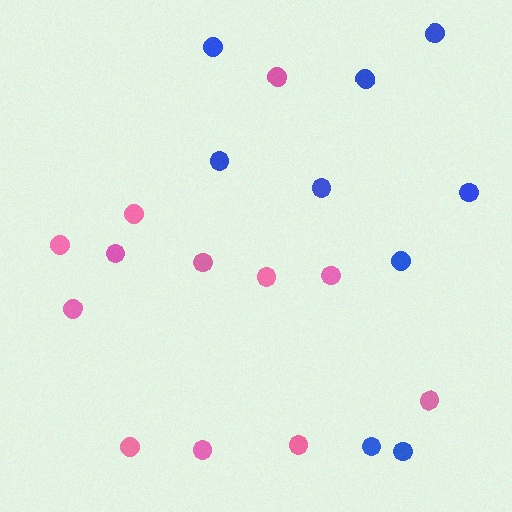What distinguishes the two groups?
There are 2 groups: one group of blue circles (9) and one group of pink circles (12).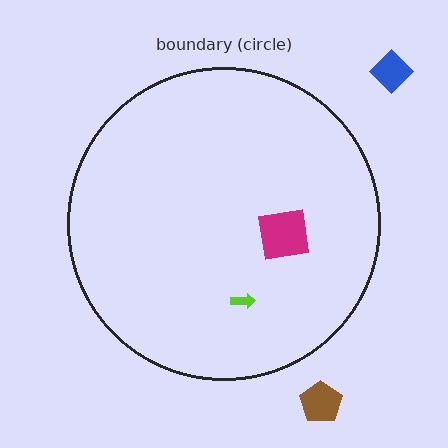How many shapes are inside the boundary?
2 inside, 2 outside.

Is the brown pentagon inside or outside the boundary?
Outside.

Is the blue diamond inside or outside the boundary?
Outside.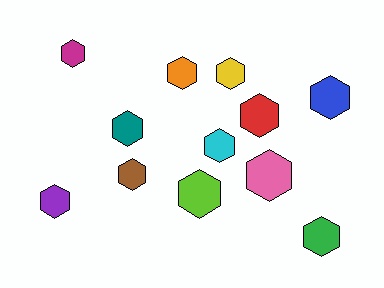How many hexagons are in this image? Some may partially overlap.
There are 12 hexagons.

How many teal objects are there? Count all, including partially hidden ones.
There is 1 teal object.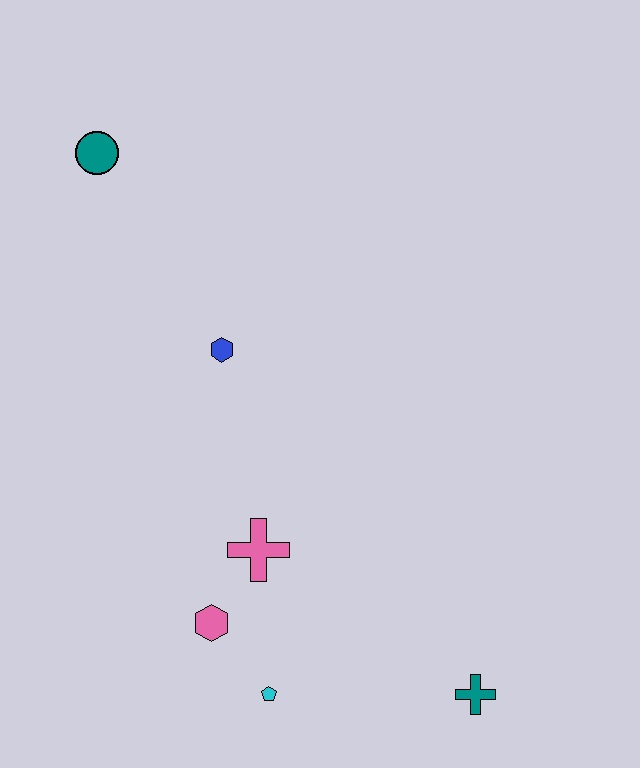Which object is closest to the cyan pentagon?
The pink hexagon is closest to the cyan pentagon.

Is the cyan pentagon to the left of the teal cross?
Yes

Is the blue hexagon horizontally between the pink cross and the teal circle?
Yes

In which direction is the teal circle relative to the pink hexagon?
The teal circle is above the pink hexagon.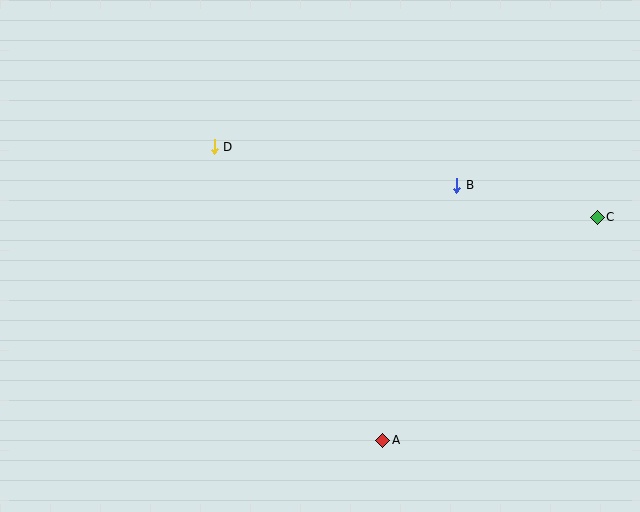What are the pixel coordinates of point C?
Point C is at (597, 217).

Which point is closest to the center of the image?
Point D at (214, 147) is closest to the center.